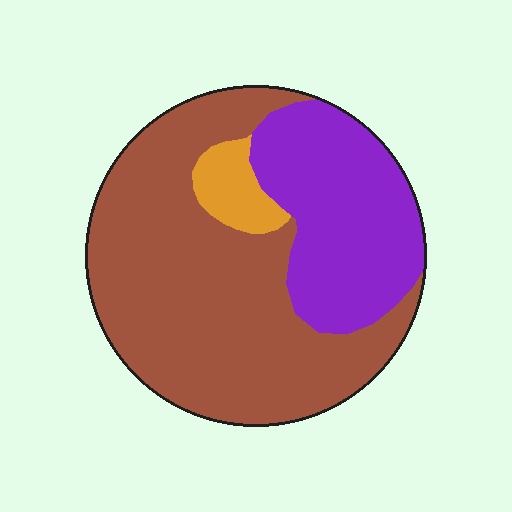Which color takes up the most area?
Brown, at roughly 65%.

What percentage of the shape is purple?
Purple takes up about one third (1/3) of the shape.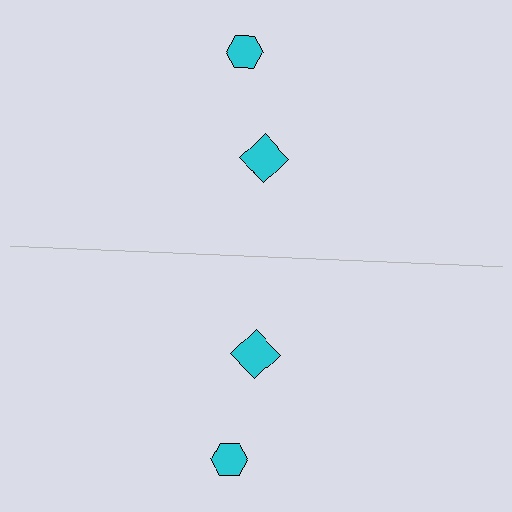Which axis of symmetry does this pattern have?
The pattern has a horizontal axis of symmetry running through the center of the image.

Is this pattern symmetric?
Yes, this pattern has bilateral (reflection) symmetry.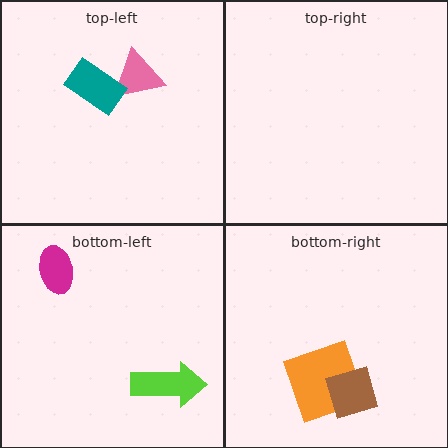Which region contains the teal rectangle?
The top-left region.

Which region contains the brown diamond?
The bottom-right region.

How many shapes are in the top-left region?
2.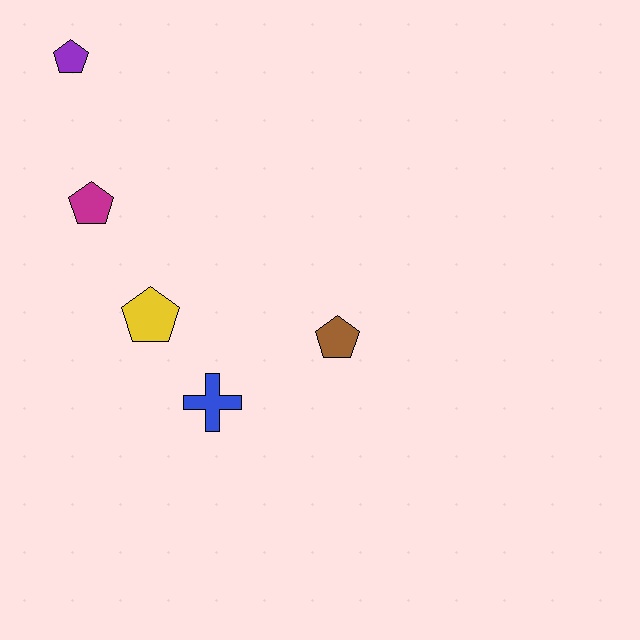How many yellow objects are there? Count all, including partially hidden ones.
There is 1 yellow object.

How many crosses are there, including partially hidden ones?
There is 1 cross.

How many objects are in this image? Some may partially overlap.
There are 5 objects.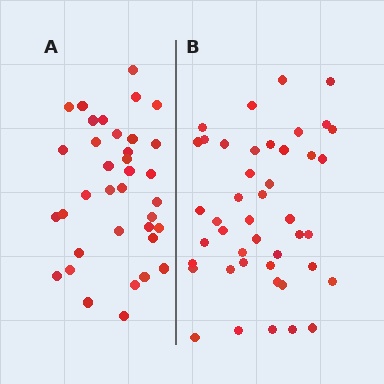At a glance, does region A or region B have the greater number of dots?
Region B (the right region) has more dots.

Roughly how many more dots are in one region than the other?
Region B has roughly 8 or so more dots than region A.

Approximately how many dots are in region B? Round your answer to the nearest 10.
About 40 dots. (The exact count is 44, which rounds to 40.)